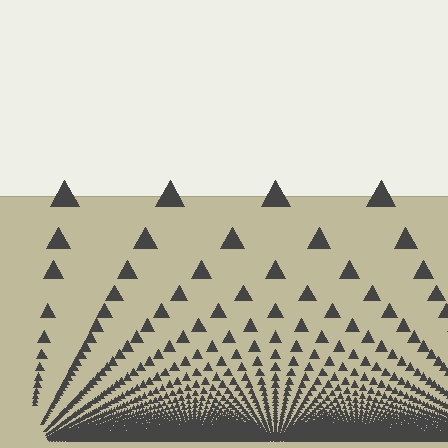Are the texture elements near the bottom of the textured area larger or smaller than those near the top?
Smaller. The gradient is inverted — elements near the bottom are smaller and denser.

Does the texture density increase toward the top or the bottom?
Density increases toward the bottom.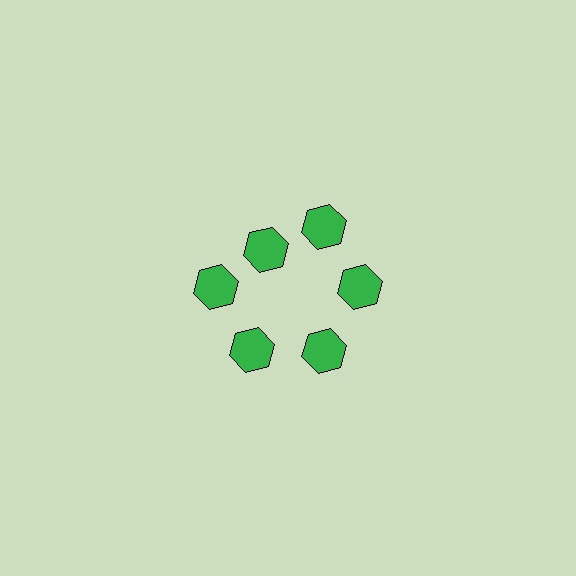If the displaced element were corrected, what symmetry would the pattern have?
It would have 6-fold rotational symmetry — the pattern would map onto itself every 60 degrees.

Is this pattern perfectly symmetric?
No. The 6 green hexagons are arranged in a ring, but one element near the 11 o'clock position is pulled inward toward the center, breaking the 6-fold rotational symmetry.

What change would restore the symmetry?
The symmetry would be restored by moving it outward, back onto the ring so that all 6 hexagons sit at equal angles and equal distance from the center.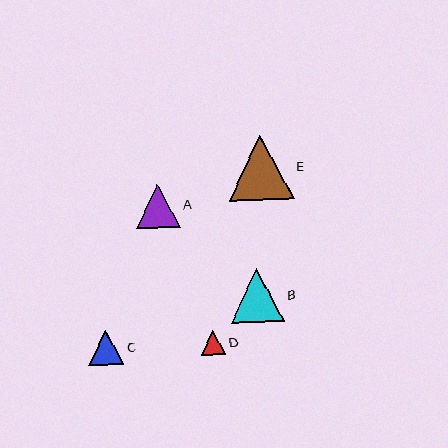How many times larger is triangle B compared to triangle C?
Triangle B is approximately 1.5 times the size of triangle C.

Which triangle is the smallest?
Triangle D is the smallest with a size of approximately 24 pixels.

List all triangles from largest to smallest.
From largest to smallest: E, B, A, C, D.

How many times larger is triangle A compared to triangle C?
Triangle A is approximately 1.3 times the size of triangle C.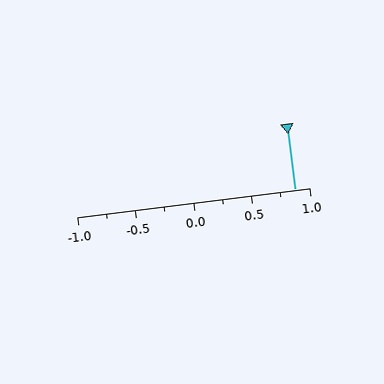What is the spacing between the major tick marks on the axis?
The major ticks are spaced 0.5 apart.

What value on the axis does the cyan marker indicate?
The marker indicates approximately 0.88.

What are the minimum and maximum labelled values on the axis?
The axis runs from -1.0 to 1.0.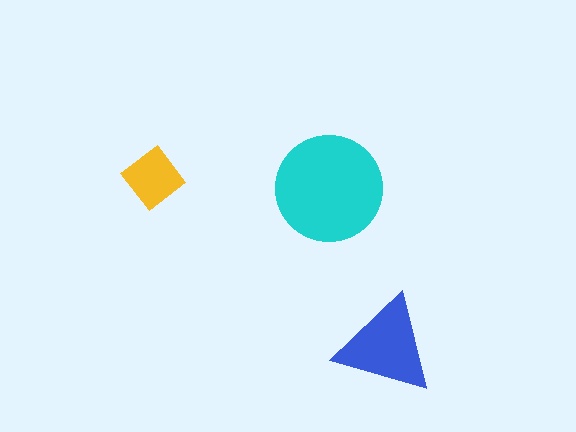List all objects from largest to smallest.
The cyan circle, the blue triangle, the yellow diamond.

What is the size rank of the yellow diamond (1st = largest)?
3rd.